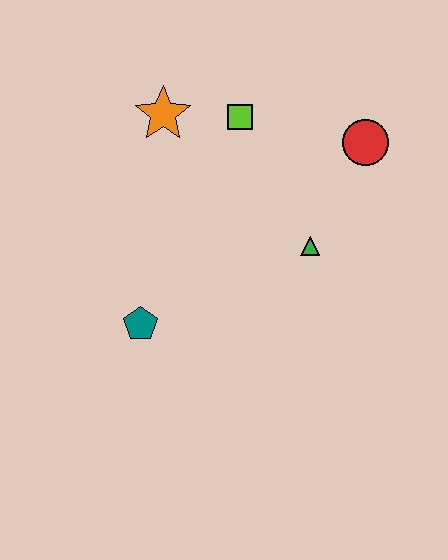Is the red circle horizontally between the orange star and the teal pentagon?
No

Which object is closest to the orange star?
The lime square is closest to the orange star.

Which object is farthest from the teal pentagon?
The red circle is farthest from the teal pentagon.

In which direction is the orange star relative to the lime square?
The orange star is to the left of the lime square.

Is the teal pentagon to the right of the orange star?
No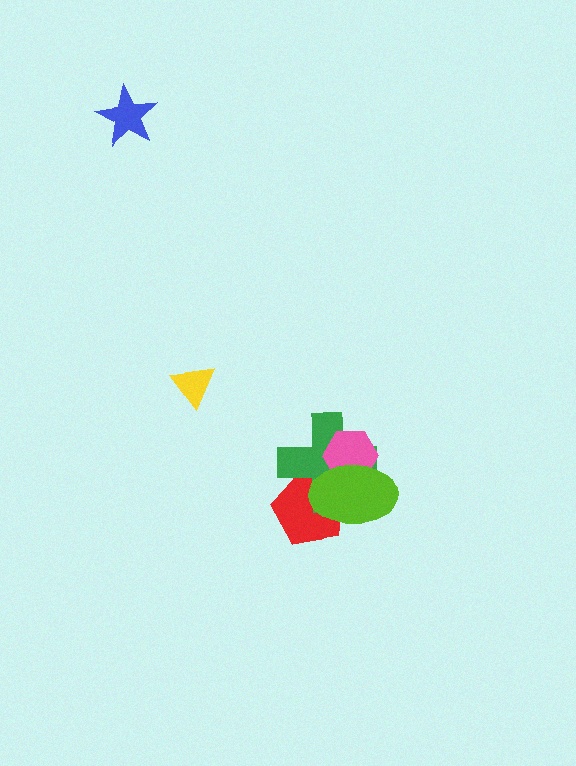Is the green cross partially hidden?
Yes, it is partially covered by another shape.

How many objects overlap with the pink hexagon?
2 objects overlap with the pink hexagon.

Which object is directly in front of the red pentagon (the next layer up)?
The green cross is directly in front of the red pentagon.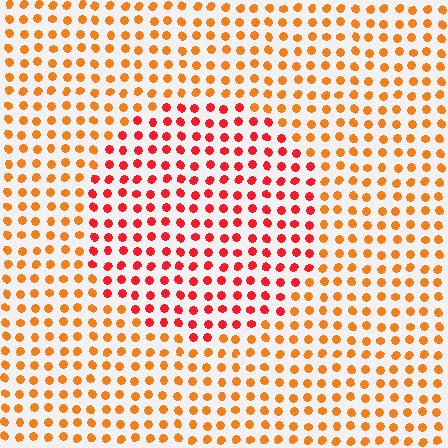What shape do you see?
I see a circle.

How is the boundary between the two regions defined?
The boundary is defined purely by a slight shift in hue (about 33 degrees). Spacing, size, and orientation are identical on both sides.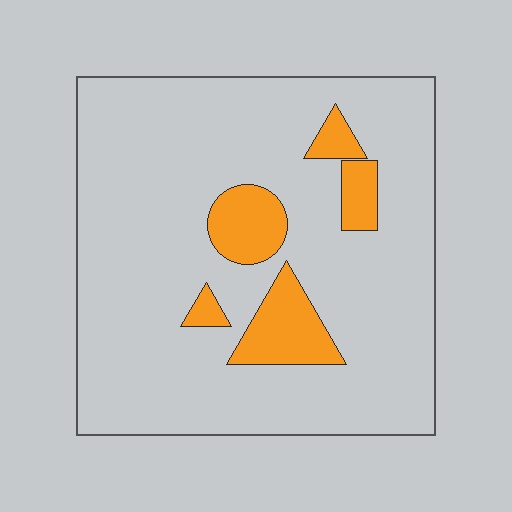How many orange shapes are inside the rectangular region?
5.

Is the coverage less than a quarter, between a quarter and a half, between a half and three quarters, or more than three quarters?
Less than a quarter.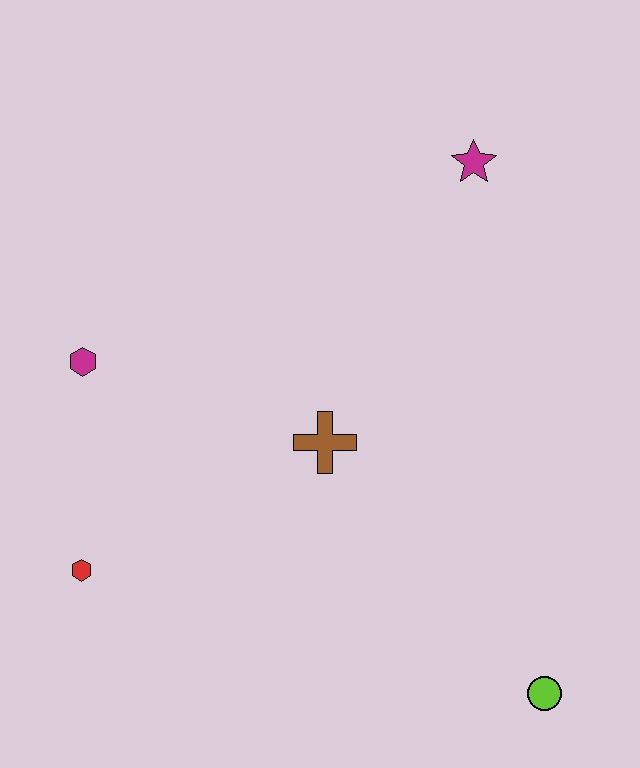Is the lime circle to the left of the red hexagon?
No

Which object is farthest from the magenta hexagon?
The lime circle is farthest from the magenta hexagon.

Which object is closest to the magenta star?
The brown cross is closest to the magenta star.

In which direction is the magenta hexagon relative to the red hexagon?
The magenta hexagon is above the red hexagon.